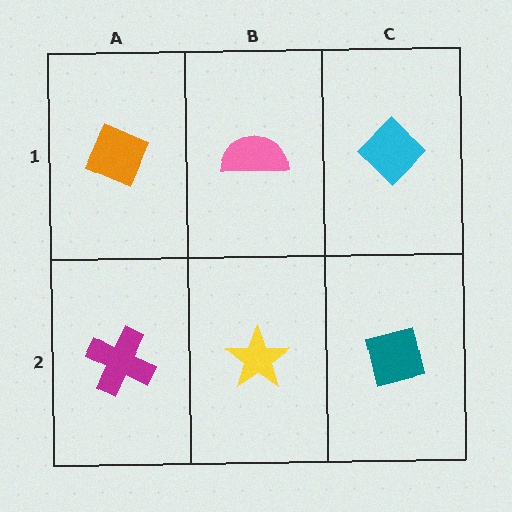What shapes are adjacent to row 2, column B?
A pink semicircle (row 1, column B), a magenta cross (row 2, column A), a teal square (row 2, column C).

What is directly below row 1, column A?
A magenta cross.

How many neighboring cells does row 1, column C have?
2.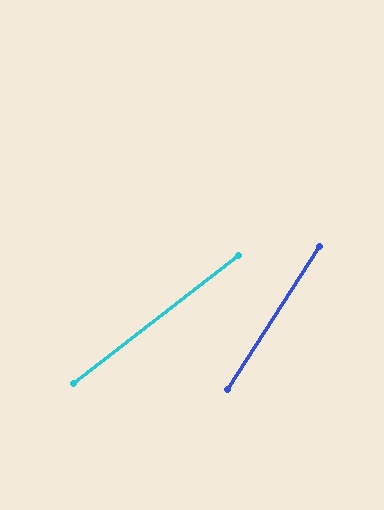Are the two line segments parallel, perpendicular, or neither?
Neither parallel nor perpendicular — they differ by about 19°.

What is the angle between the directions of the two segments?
Approximately 19 degrees.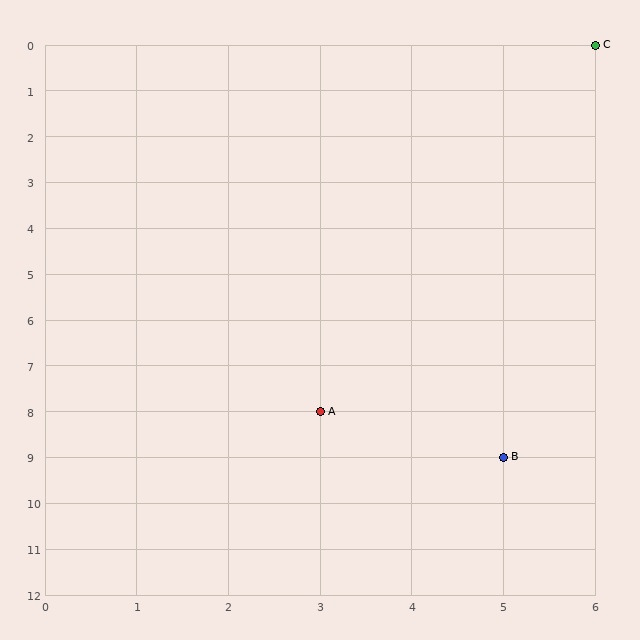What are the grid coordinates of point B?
Point B is at grid coordinates (5, 9).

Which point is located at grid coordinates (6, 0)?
Point C is at (6, 0).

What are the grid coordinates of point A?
Point A is at grid coordinates (3, 8).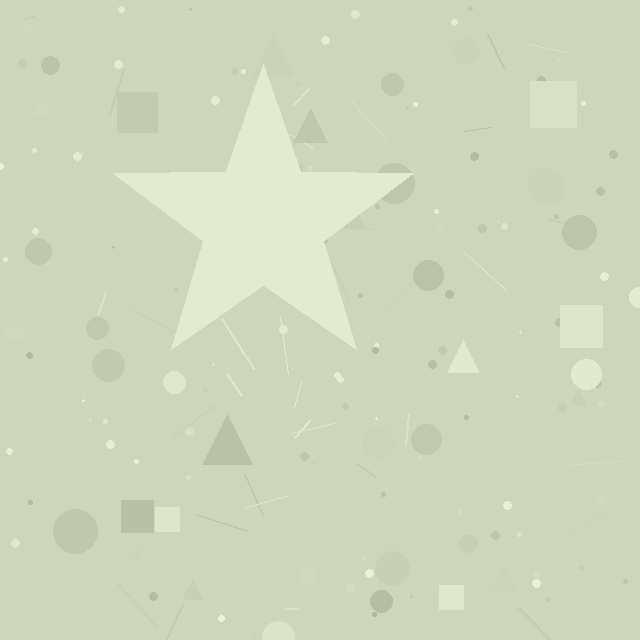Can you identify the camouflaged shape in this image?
The camouflaged shape is a star.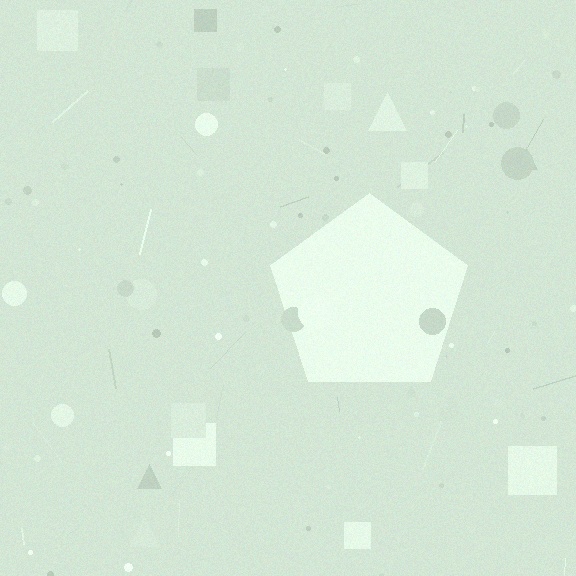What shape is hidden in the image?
A pentagon is hidden in the image.